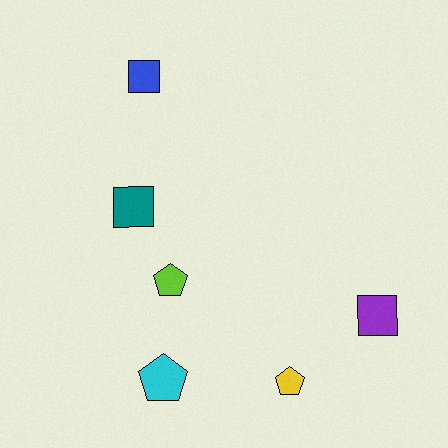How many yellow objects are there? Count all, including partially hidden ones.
There is 1 yellow object.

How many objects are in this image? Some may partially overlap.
There are 6 objects.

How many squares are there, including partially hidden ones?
There are 3 squares.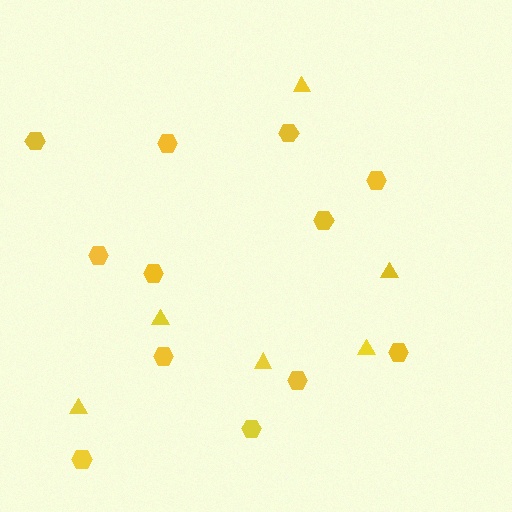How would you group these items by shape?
There are 2 groups: one group of hexagons (12) and one group of triangles (6).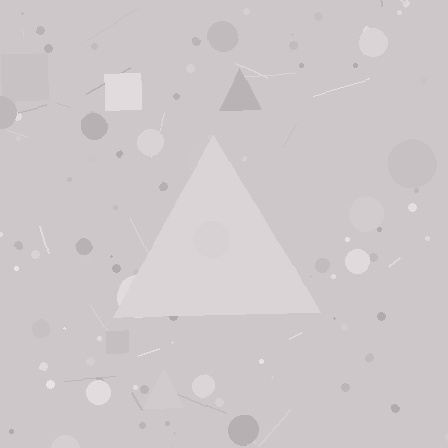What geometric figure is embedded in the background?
A triangle is embedded in the background.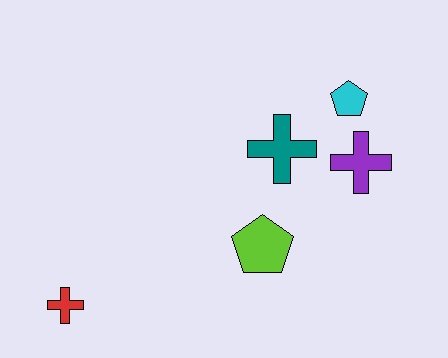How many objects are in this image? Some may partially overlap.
There are 5 objects.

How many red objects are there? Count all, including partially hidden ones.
There is 1 red object.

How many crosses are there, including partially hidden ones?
There are 3 crosses.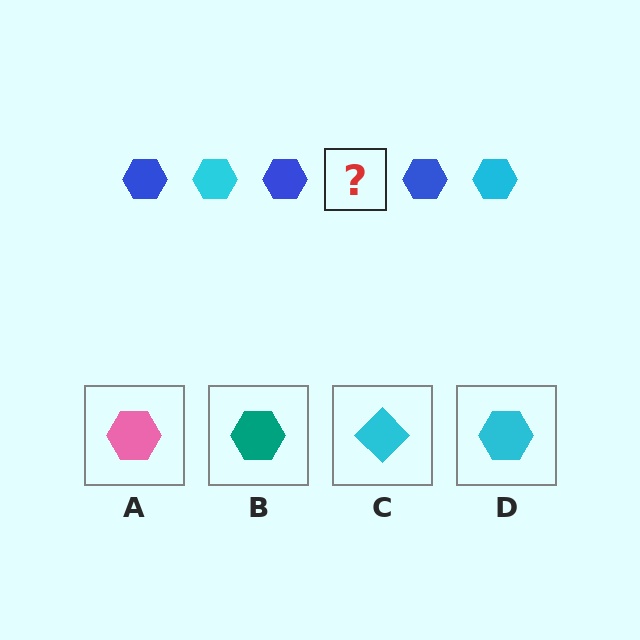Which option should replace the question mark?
Option D.